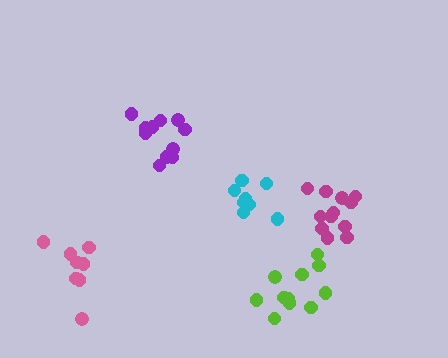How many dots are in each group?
Group 1: 11 dots, Group 2: 8 dots, Group 3: 12 dots, Group 4: 12 dots, Group 5: 8 dots (51 total).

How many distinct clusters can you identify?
There are 5 distinct clusters.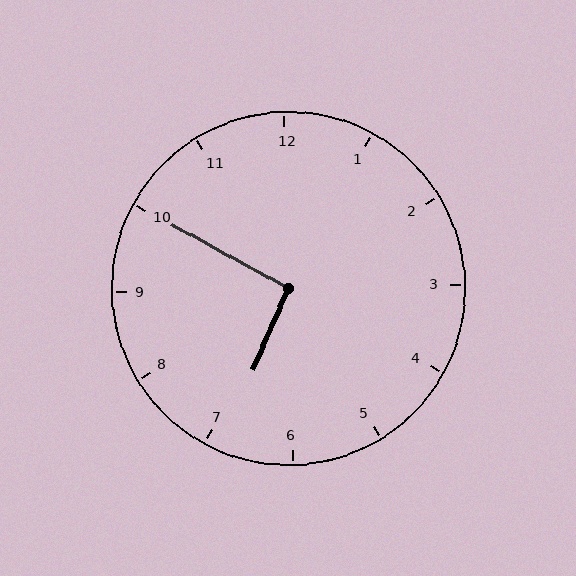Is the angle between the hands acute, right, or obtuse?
It is right.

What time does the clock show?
6:50.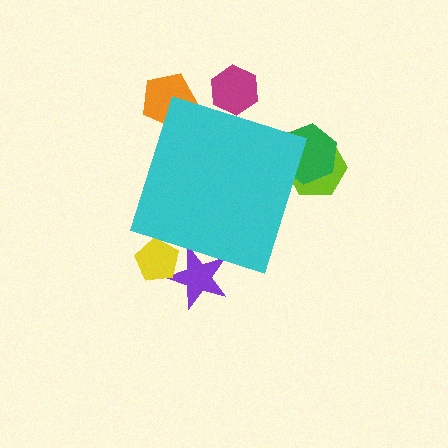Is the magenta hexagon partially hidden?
Yes, the magenta hexagon is partially hidden behind the cyan diamond.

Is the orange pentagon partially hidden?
Yes, the orange pentagon is partially hidden behind the cyan diamond.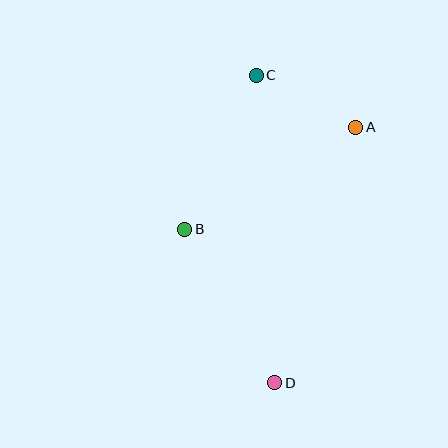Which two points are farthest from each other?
Points C and D are farthest from each other.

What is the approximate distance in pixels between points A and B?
The distance between A and B is approximately 199 pixels.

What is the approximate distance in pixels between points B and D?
The distance between B and D is approximately 178 pixels.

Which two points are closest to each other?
Points A and C are closest to each other.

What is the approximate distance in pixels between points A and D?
The distance between A and D is approximately 268 pixels.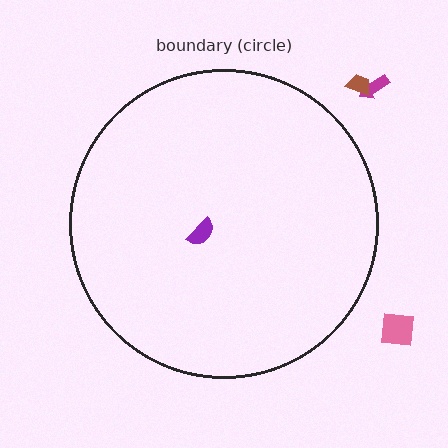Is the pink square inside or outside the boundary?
Outside.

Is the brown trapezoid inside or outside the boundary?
Outside.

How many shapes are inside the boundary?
1 inside, 3 outside.